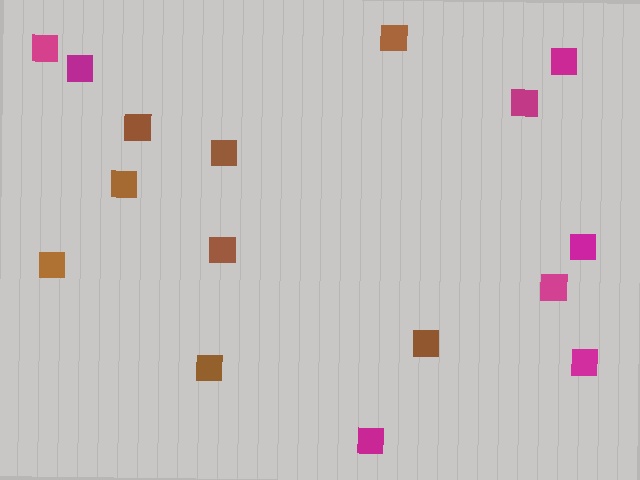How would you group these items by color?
There are 2 groups: one group of magenta squares (8) and one group of brown squares (8).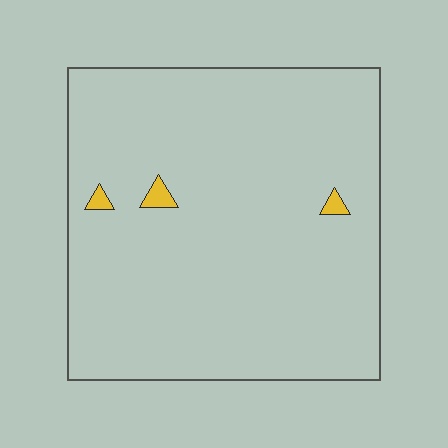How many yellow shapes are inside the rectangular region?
3.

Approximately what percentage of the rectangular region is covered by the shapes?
Approximately 0%.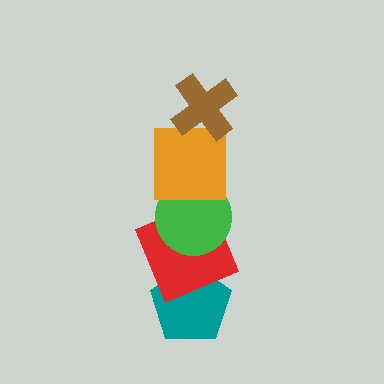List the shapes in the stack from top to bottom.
From top to bottom: the brown cross, the orange square, the green circle, the red square, the teal pentagon.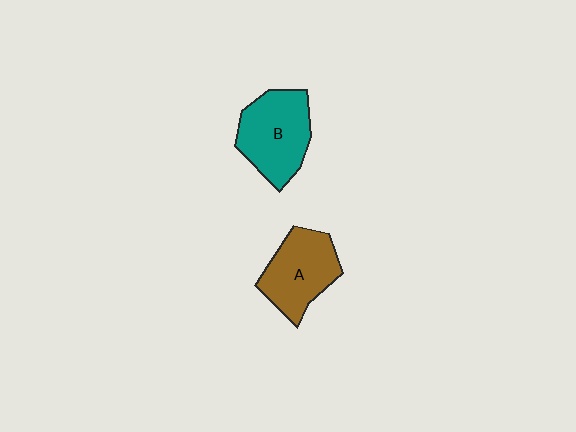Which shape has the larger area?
Shape B (teal).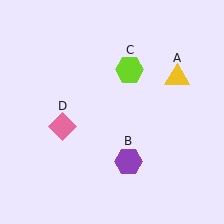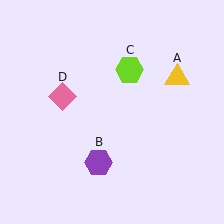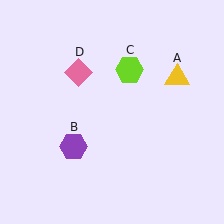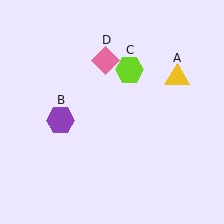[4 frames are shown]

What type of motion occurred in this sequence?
The purple hexagon (object B), pink diamond (object D) rotated clockwise around the center of the scene.